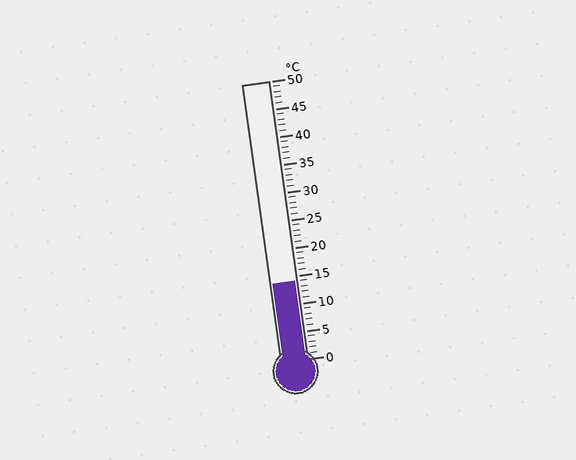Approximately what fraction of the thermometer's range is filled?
The thermometer is filled to approximately 30% of its range.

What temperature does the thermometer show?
The thermometer shows approximately 14°C.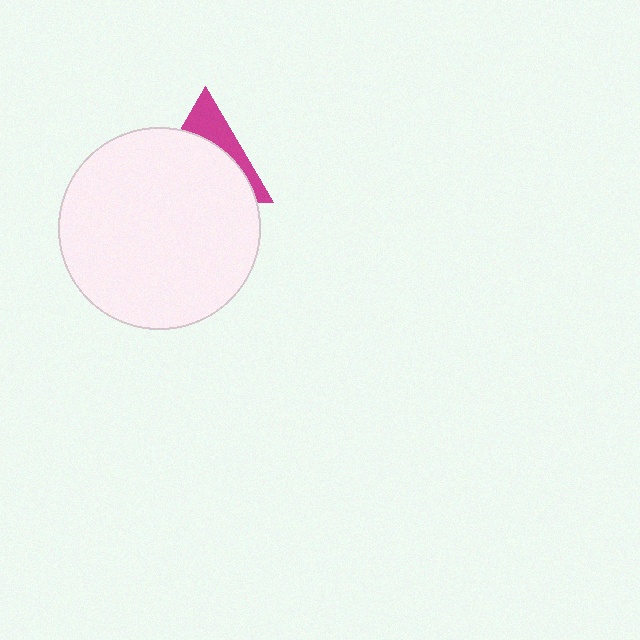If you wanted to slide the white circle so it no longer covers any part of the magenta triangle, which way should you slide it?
Slide it down — that is the most direct way to separate the two shapes.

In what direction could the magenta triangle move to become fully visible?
The magenta triangle could move up. That would shift it out from behind the white circle entirely.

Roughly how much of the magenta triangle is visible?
A small part of it is visible (roughly 31%).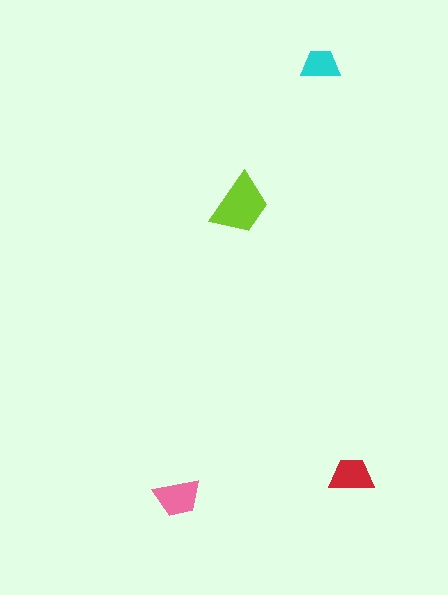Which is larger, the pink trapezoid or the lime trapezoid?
The lime one.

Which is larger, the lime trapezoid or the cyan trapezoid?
The lime one.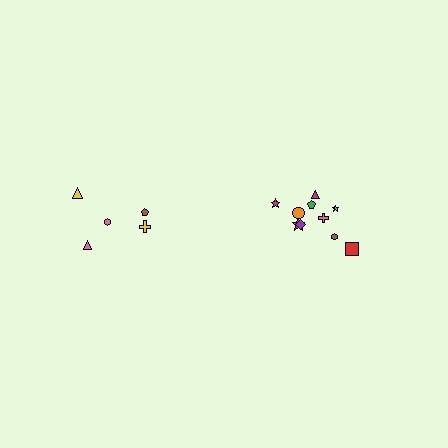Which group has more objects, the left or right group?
The right group.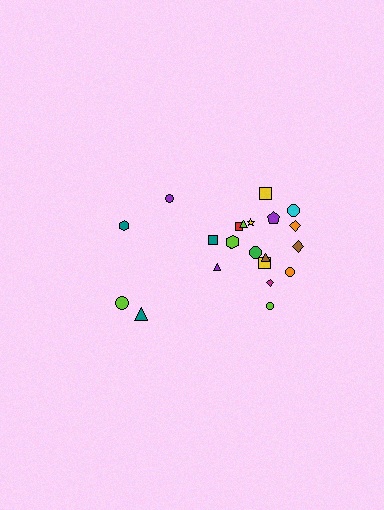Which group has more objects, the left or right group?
The right group.